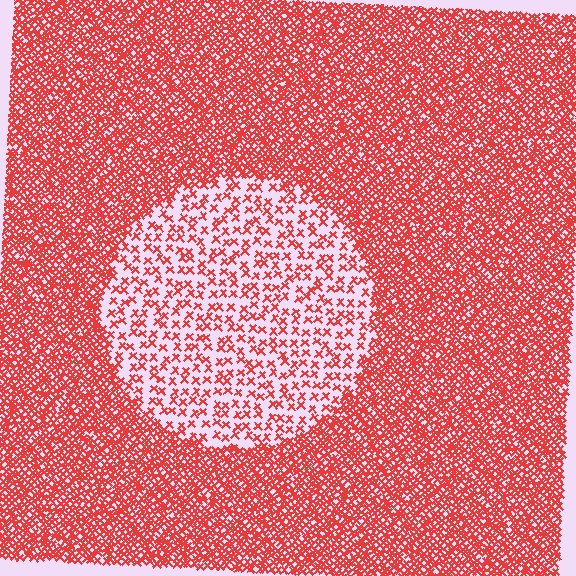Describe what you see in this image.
The image contains small red elements arranged at two different densities. A circle-shaped region is visible where the elements are less densely packed than the surrounding area.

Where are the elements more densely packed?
The elements are more densely packed outside the circle boundary.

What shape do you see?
I see a circle.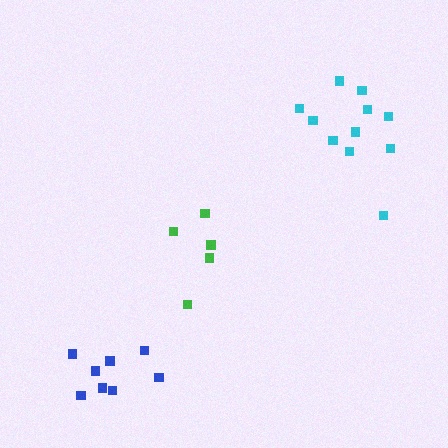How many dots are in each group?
Group 1: 5 dots, Group 2: 11 dots, Group 3: 8 dots (24 total).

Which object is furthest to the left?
The blue cluster is leftmost.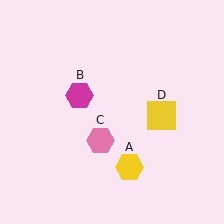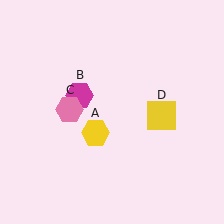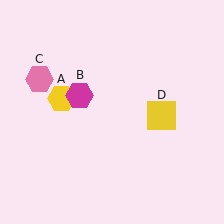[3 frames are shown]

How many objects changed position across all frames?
2 objects changed position: yellow hexagon (object A), pink hexagon (object C).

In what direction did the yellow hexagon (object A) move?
The yellow hexagon (object A) moved up and to the left.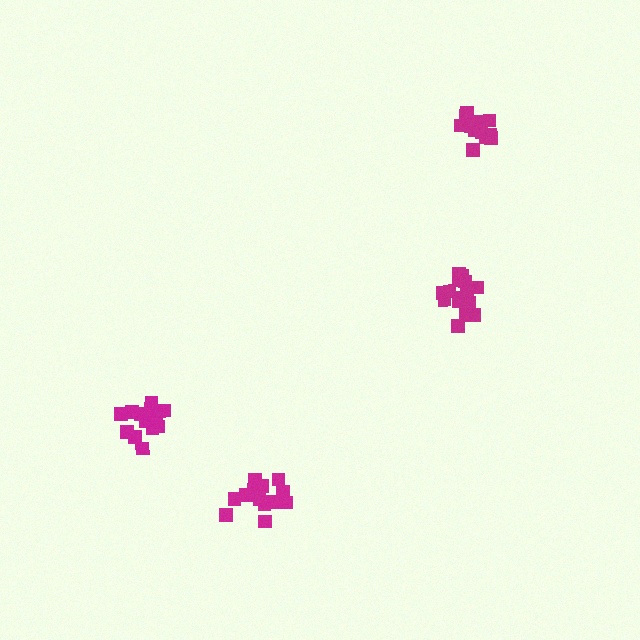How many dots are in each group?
Group 1: 14 dots, Group 2: 17 dots, Group 3: 16 dots, Group 4: 13 dots (60 total).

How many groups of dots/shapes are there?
There are 4 groups.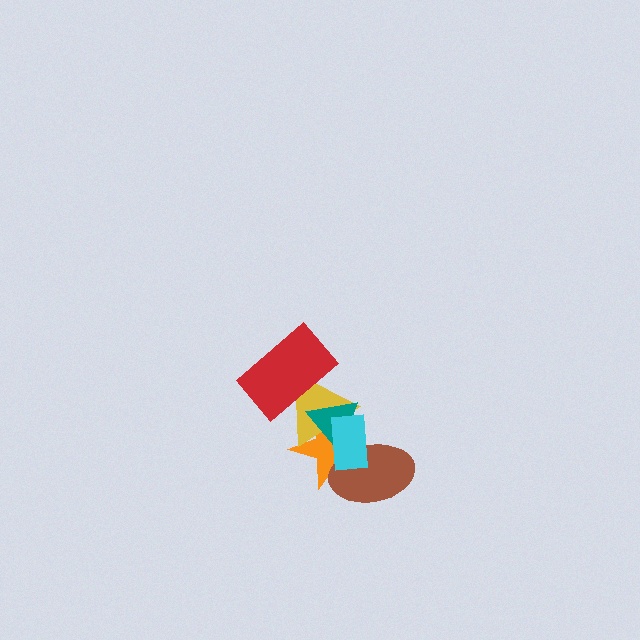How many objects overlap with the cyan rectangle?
4 objects overlap with the cyan rectangle.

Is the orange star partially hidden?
Yes, it is partially covered by another shape.